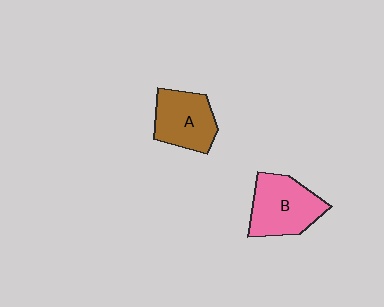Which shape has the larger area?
Shape B (pink).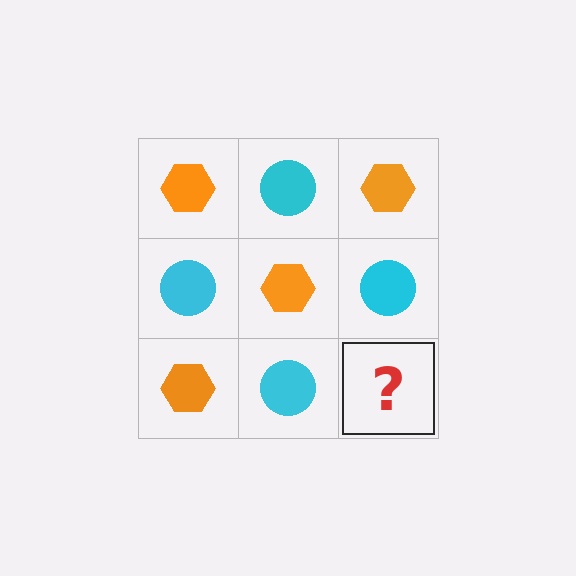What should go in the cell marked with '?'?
The missing cell should contain an orange hexagon.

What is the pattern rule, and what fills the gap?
The rule is that it alternates orange hexagon and cyan circle in a checkerboard pattern. The gap should be filled with an orange hexagon.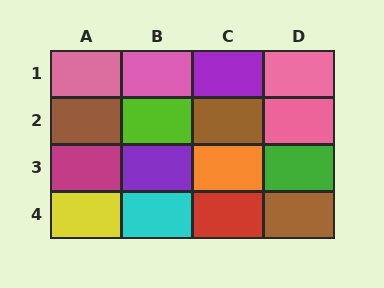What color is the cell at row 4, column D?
Brown.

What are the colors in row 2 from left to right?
Brown, lime, brown, pink.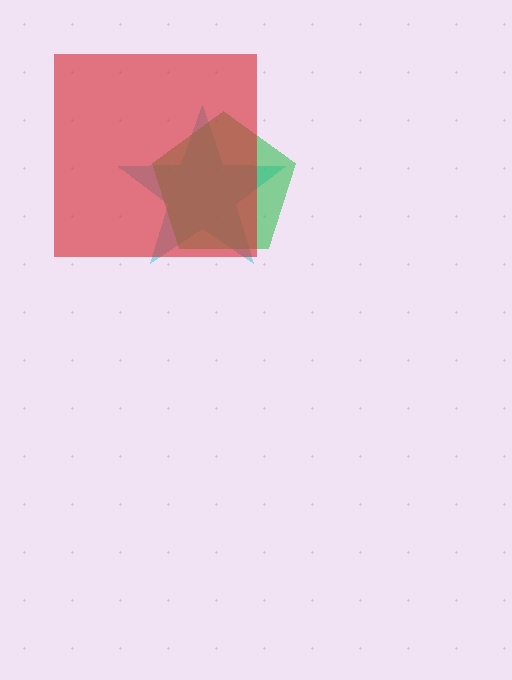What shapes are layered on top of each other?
The layered shapes are: a cyan star, a green pentagon, a red square.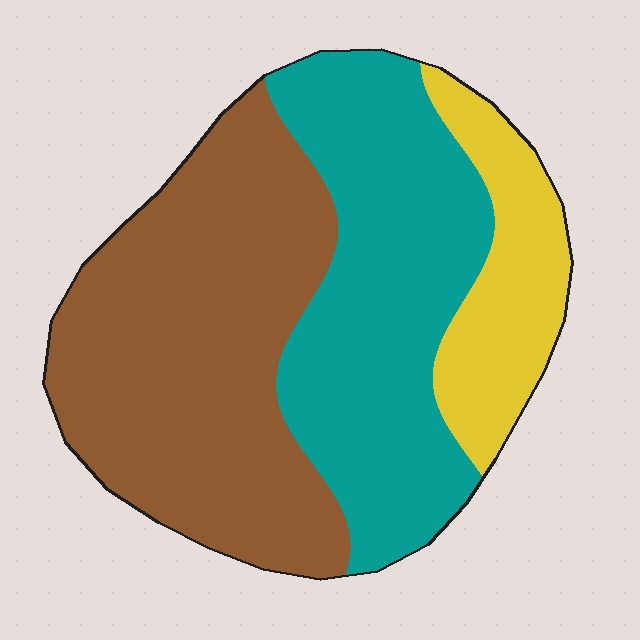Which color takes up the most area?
Brown, at roughly 45%.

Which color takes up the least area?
Yellow, at roughly 15%.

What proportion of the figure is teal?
Teal takes up about three eighths (3/8) of the figure.